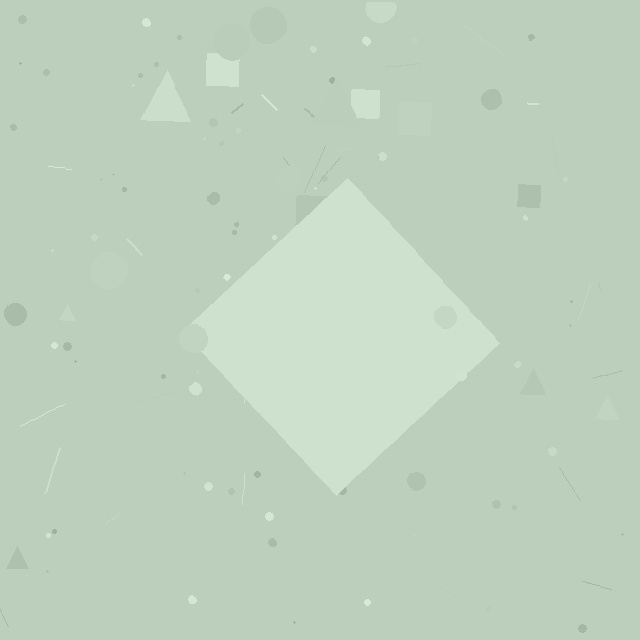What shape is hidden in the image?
A diamond is hidden in the image.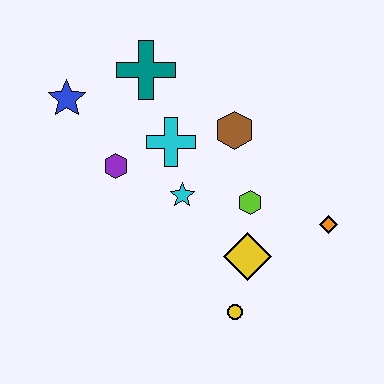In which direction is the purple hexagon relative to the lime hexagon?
The purple hexagon is to the left of the lime hexagon.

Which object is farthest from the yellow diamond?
The blue star is farthest from the yellow diamond.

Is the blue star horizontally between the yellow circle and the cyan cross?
No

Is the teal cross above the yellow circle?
Yes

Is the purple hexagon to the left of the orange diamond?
Yes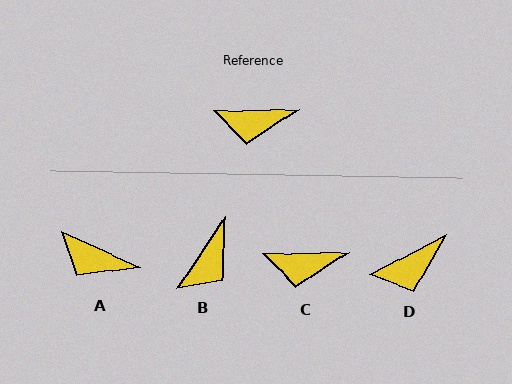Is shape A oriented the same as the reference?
No, it is off by about 26 degrees.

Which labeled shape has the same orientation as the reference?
C.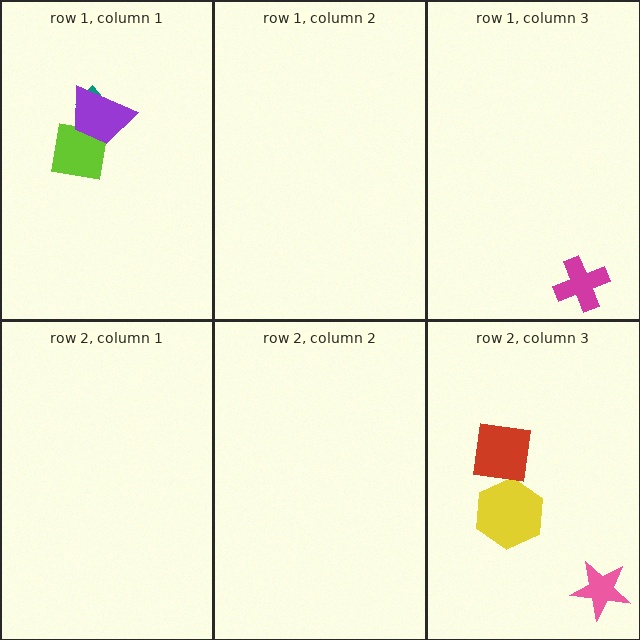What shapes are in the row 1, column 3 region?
The magenta cross.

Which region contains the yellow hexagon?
The row 2, column 3 region.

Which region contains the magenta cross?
The row 1, column 3 region.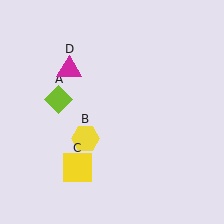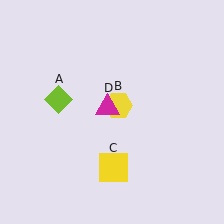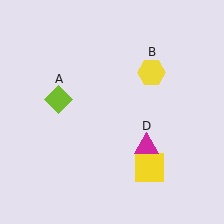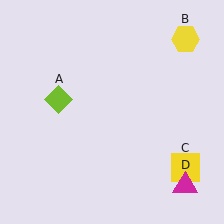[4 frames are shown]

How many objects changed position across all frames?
3 objects changed position: yellow hexagon (object B), yellow square (object C), magenta triangle (object D).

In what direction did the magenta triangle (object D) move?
The magenta triangle (object D) moved down and to the right.